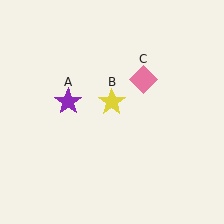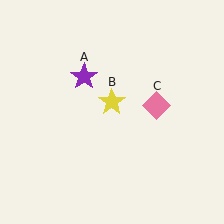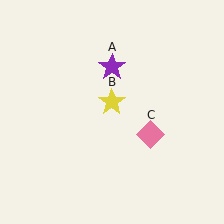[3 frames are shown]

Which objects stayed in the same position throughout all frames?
Yellow star (object B) remained stationary.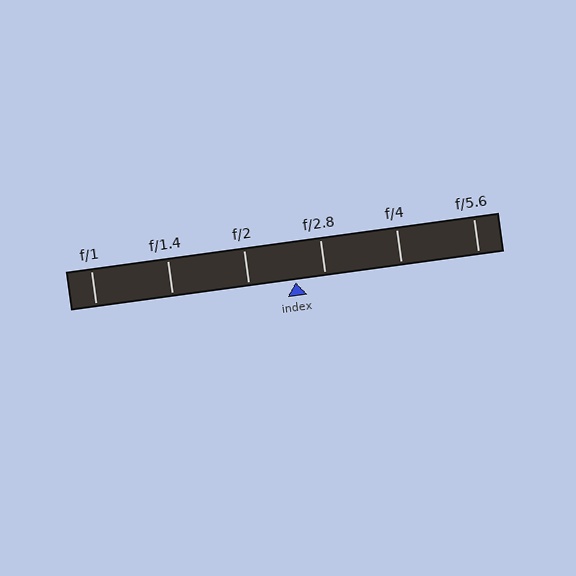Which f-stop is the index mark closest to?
The index mark is closest to f/2.8.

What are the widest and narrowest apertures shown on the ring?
The widest aperture shown is f/1 and the narrowest is f/5.6.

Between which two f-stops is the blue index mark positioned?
The index mark is between f/2 and f/2.8.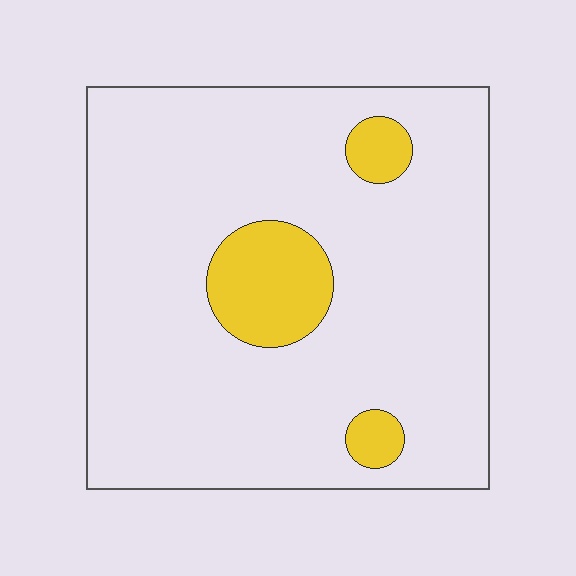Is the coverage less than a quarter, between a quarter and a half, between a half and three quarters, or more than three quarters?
Less than a quarter.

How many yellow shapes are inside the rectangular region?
3.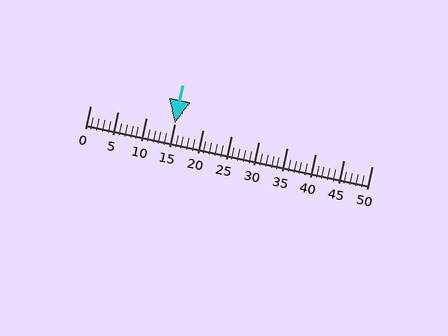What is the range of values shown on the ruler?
The ruler shows values from 0 to 50.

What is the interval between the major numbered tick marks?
The major tick marks are spaced 5 units apart.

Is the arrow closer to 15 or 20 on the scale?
The arrow is closer to 15.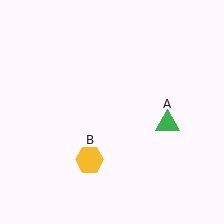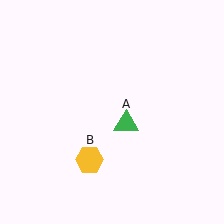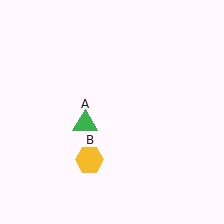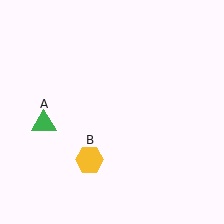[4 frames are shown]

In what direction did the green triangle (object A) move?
The green triangle (object A) moved left.